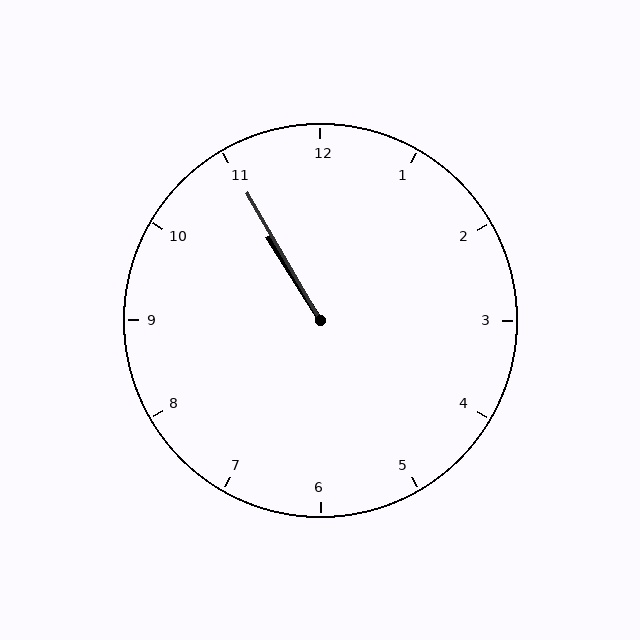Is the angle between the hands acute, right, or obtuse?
It is acute.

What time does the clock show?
10:55.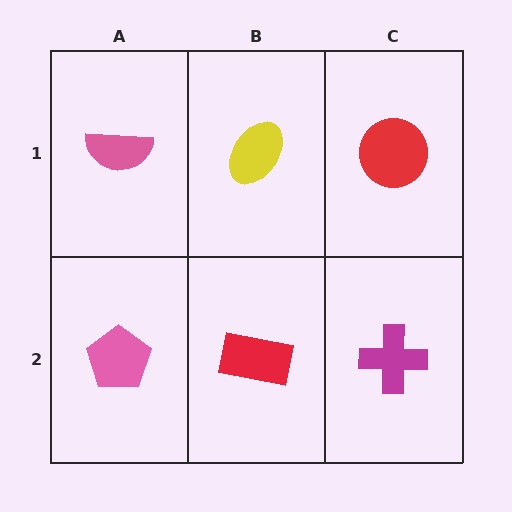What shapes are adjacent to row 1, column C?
A magenta cross (row 2, column C), a yellow ellipse (row 1, column B).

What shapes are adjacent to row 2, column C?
A red circle (row 1, column C), a red rectangle (row 2, column B).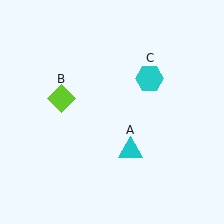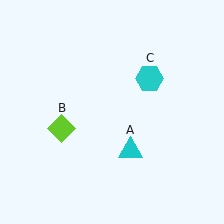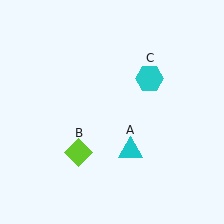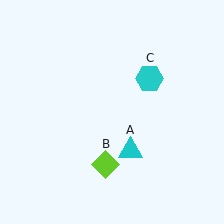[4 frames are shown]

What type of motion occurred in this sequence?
The lime diamond (object B) rotated counterclockwise around the center of the scene.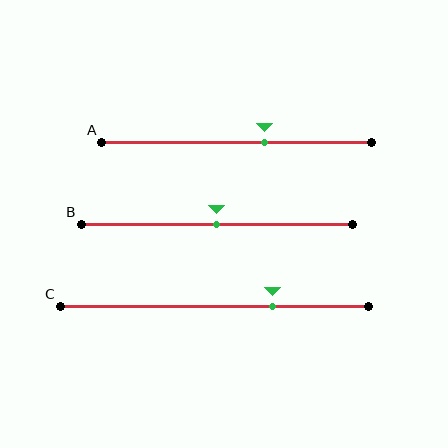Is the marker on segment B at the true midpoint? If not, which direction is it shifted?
Yes, the marker on segment B is at the true midpoint.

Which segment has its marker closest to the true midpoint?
Segment B has its marker closest to the true midpoint.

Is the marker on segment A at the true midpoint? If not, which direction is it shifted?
No, the marker on segment A is shifted to the right by about 11% of the segment length.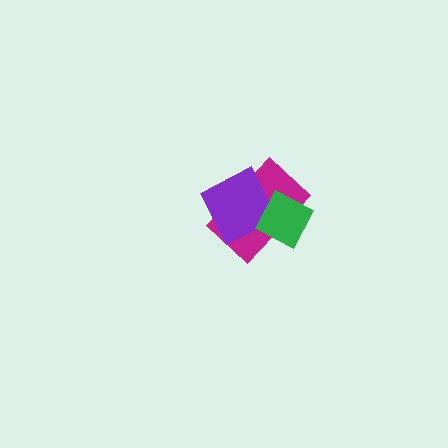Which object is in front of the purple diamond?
The green diamond is in front of the purple diamond.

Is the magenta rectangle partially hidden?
Yes, it is partially covered by another shape.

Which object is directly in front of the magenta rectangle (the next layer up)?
The purple diamond is directly in front of the magenta rectangle.